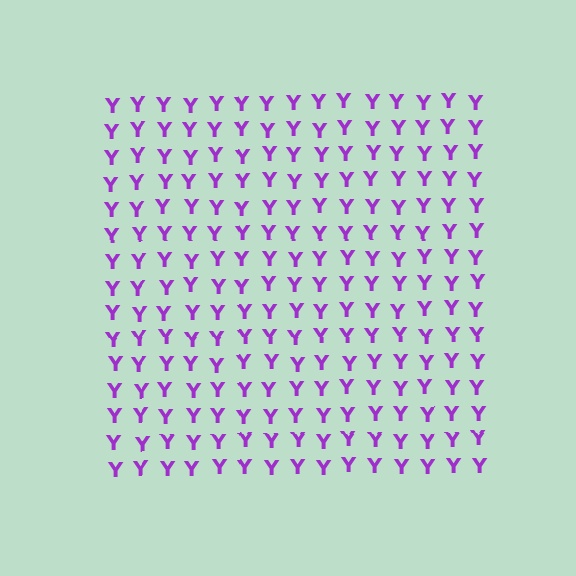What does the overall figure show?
The overall figure shows a square.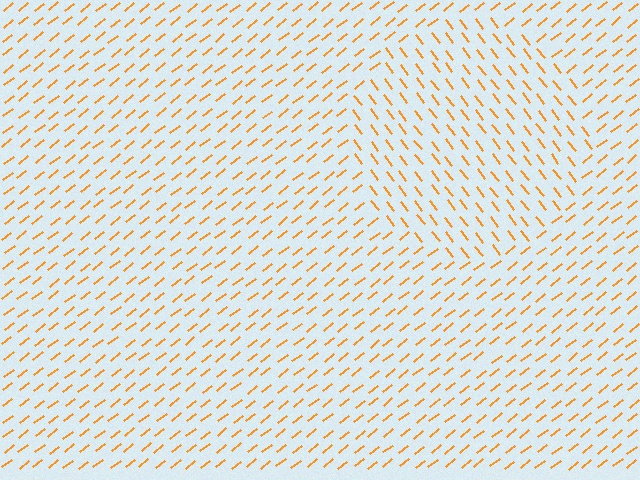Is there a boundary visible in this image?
Yes, there is a texture boundary formed by a change in line orientation.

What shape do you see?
I see a circle.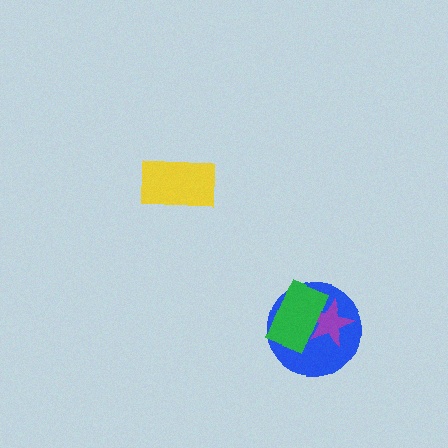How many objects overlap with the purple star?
2 objects overlap with the purple star.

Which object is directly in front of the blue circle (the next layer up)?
The purple star is directly in front of the blue circle.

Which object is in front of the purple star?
The green rectangle is in front of the purple star.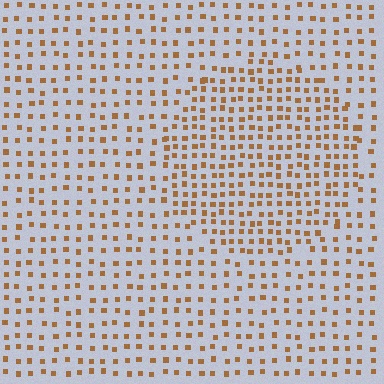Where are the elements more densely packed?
The elements are more densely packed inside the circle boundary.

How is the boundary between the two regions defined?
The boundary is defined by a change in element density (approximately 1.7x ratio). All elements are the same color, size, and shape.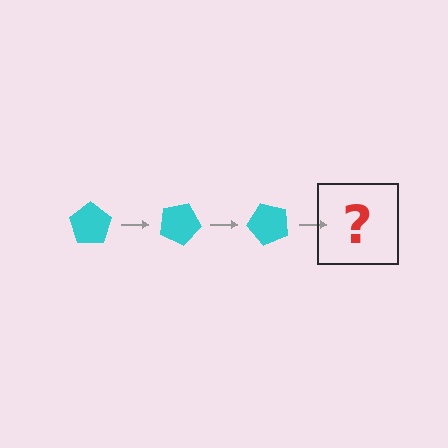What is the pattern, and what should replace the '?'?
The pattern is that the pentagon rotates 25 degrees each step. The '?' should be a cyan pentagon rotated 75 degrees.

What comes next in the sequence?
The next element should be a cyan pentagon rotated 75 degrees.